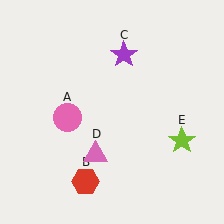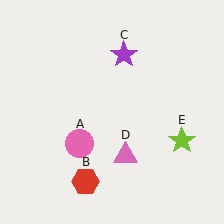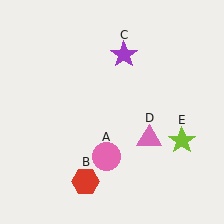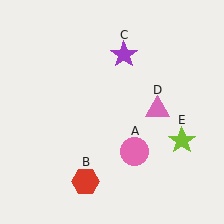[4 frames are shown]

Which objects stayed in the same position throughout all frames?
Red hexagon (object B) and purple star (object C) and lime star (object E) remained stationary.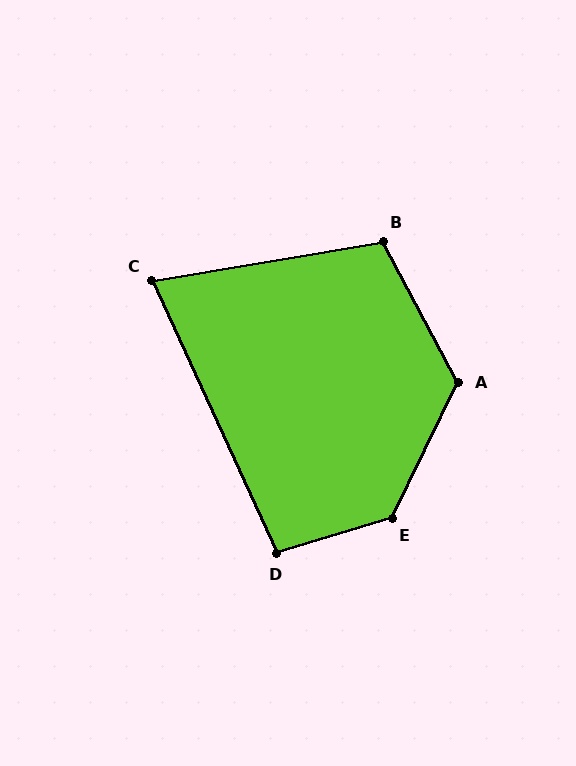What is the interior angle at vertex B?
Approximately 109 degrees (obtuse).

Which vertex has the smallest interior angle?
C, at approximately 75 degrees.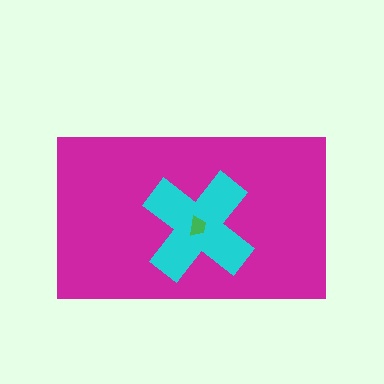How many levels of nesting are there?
3.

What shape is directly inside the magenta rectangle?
The cyan cross.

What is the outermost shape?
The magenta rectangle.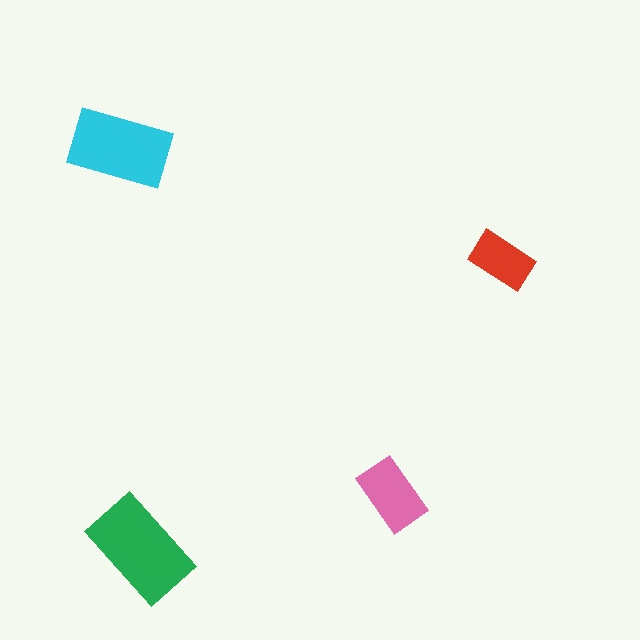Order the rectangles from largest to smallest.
the green one, the cyan one, the pink one, the red one.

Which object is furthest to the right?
The red rectangle is rightmost.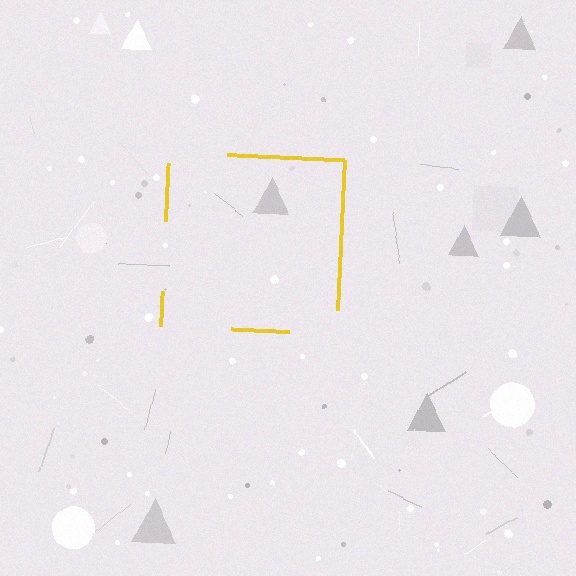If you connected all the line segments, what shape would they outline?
They would outline a square.